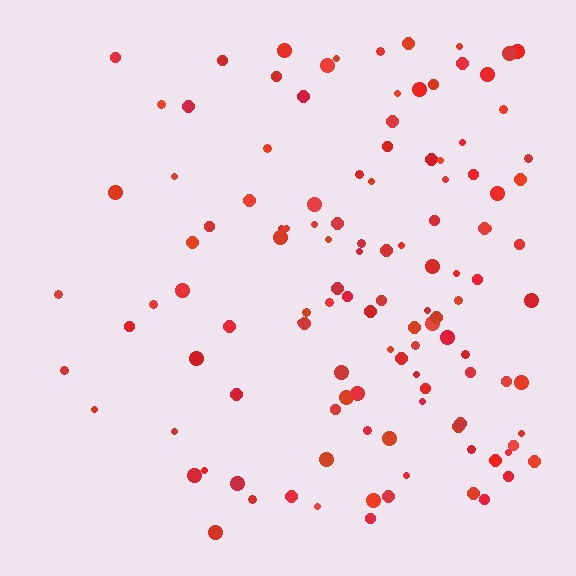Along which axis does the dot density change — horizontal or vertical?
Horizontal.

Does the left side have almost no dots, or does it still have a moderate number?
Still a moderate number, just noticeably fewer than the right.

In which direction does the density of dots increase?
From left to right, with the right side densest.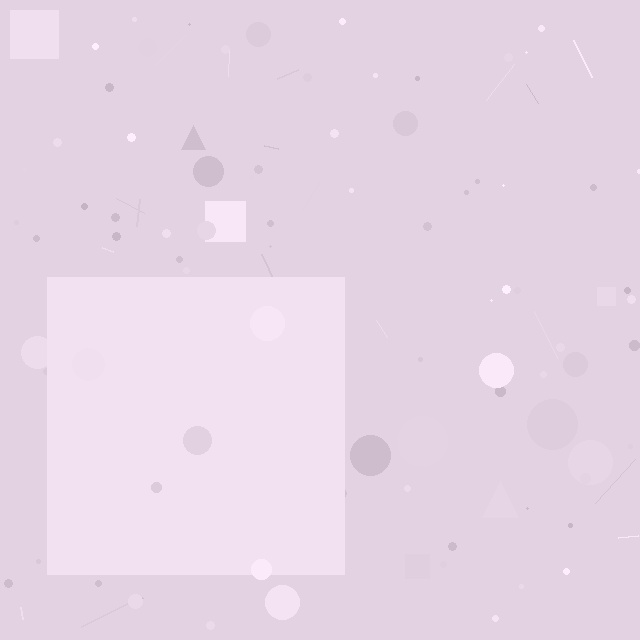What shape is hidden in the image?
A square is hidden in the image.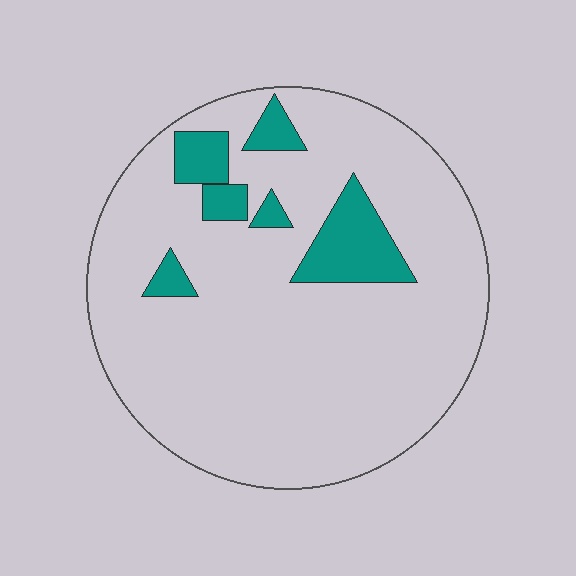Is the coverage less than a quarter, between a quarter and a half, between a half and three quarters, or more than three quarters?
Less than a quarter.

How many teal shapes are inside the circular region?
6.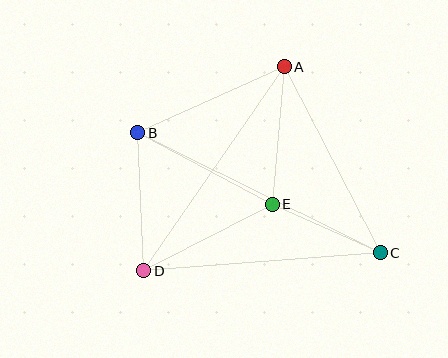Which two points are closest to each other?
Points C and E are closest to each other.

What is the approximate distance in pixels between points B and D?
The distance between B and D is approximately 138 pixels.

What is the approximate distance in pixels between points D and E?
The distance between D and E is approximately 145 pixels.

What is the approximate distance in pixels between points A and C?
The distance between A and C is approximately 209 pixels.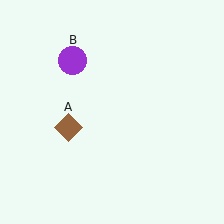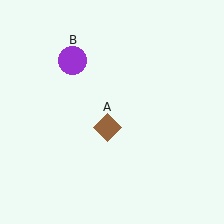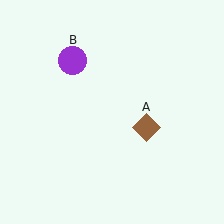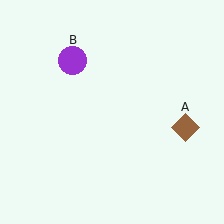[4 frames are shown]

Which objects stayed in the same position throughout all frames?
Purple circle (object B) remained stationary.